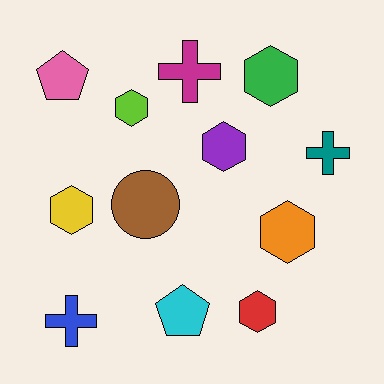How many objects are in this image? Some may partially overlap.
There are 12 objects.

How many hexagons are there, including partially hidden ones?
There are 6 hexagons.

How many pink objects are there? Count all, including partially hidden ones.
There is 1 pink object.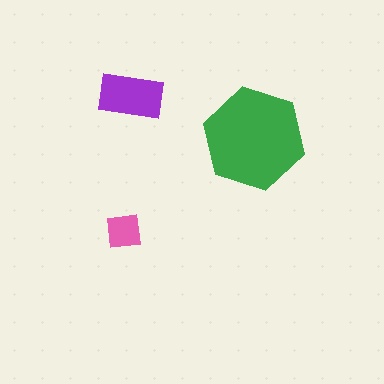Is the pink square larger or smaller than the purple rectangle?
Smaller.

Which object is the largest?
The green hexagon.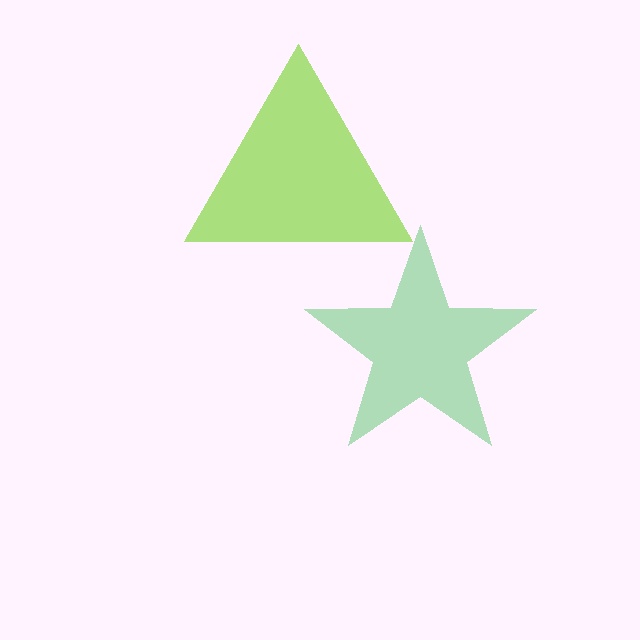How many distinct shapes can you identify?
There are 2 distinct shapes: a lime triangle, a green star.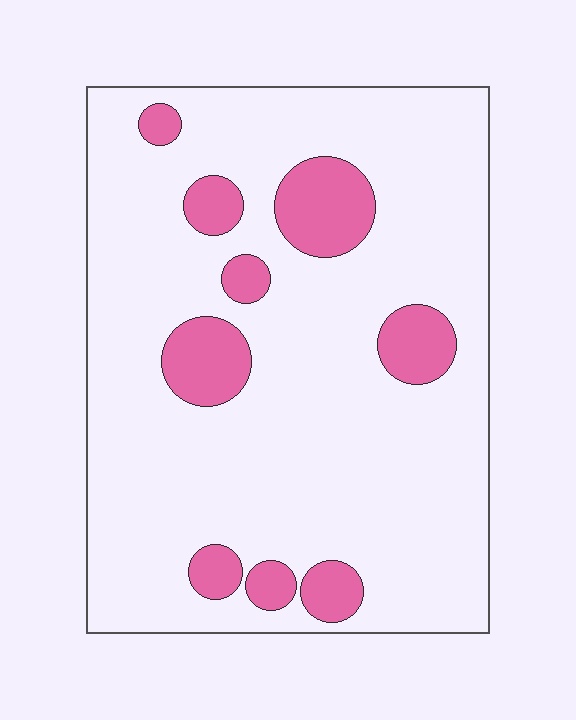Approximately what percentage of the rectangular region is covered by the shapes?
Approximately 15%.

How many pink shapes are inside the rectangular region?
9.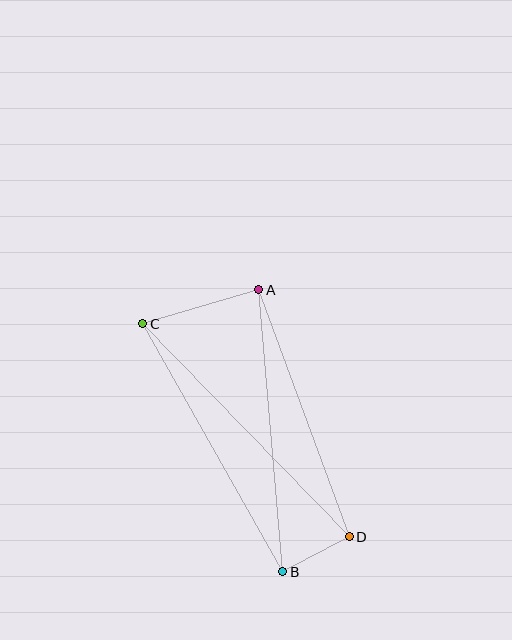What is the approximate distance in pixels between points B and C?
The distance between B and C is approximately 285 pixels.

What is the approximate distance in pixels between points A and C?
The distance between A and C is approximately 121 pixels.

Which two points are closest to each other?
Points B and D are closest to each other.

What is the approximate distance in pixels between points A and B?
The distance between A and B is approximately 283 pixels.